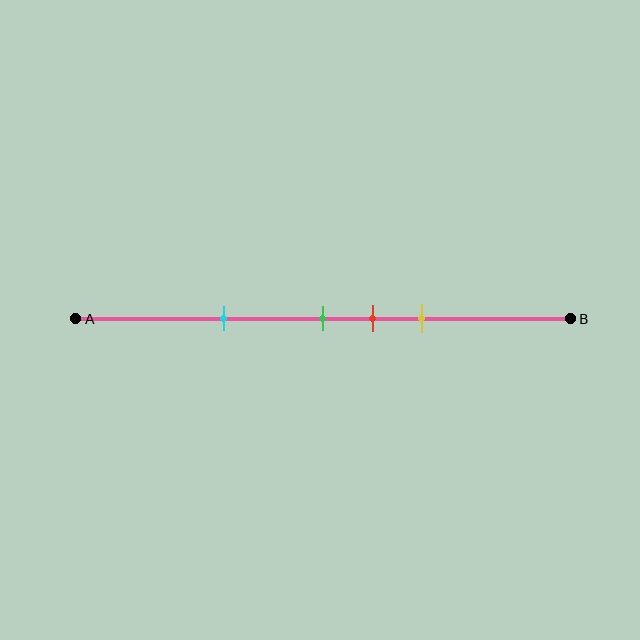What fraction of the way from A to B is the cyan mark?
The cyan mark is approximately 30% (0.3) of the way from A to B.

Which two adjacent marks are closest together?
The green and red marks are the closest adjacent pair.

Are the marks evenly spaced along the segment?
No, the marks are not evenly spaced.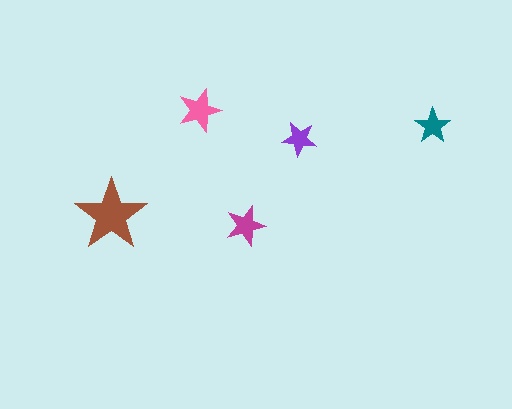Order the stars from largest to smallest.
the brown one, the pink one, the magenta one, the teal one, the purple one.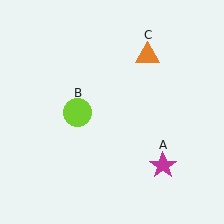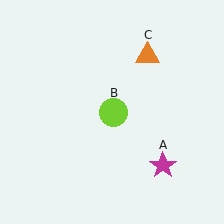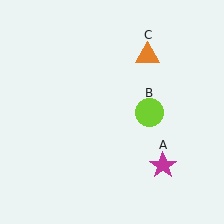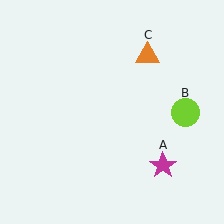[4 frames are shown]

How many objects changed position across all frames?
1 object changed position: lime circle (object B).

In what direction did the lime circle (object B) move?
The lime circle (object B) moved right.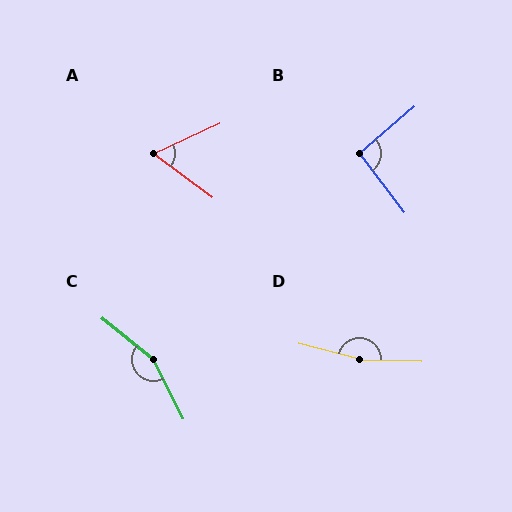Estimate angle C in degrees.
Approximately 155 degrees.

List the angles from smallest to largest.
A (61°), B (93°), C (155°), D (167°).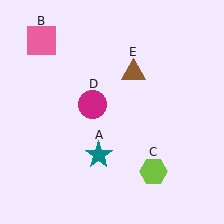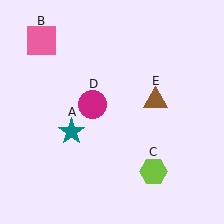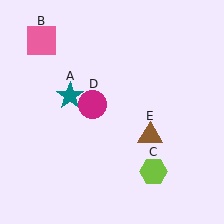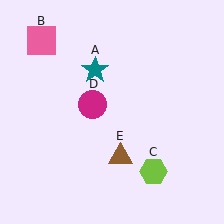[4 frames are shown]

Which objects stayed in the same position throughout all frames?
Pink square (object B) and lime hexagon (object C) and magenta circle (object D) remained stationary.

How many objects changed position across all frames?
2 objects changed position: teal star (object A), brown triangle (object E).